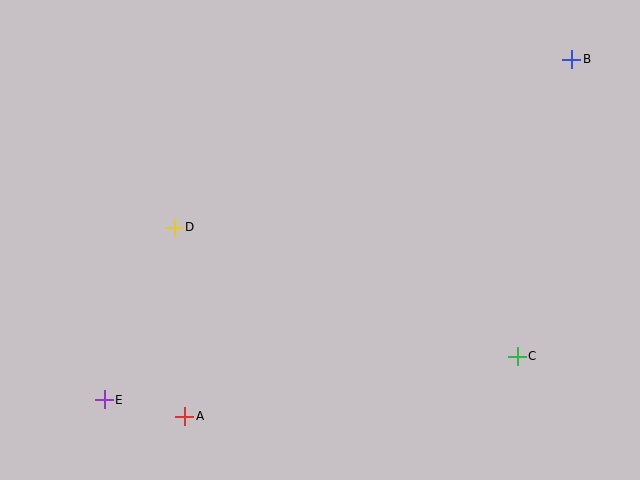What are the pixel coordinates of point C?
Point C is at (517, 356).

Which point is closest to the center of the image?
Point D at (174, 227) is closest to the center.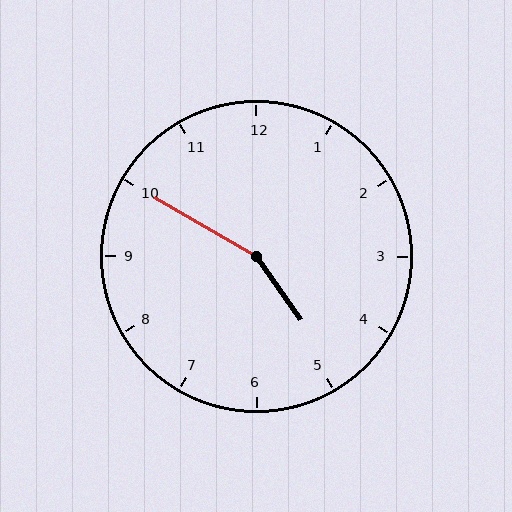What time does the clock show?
4:50.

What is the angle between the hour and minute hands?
Approximately 155 degrees.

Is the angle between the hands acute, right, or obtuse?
It is obtuse.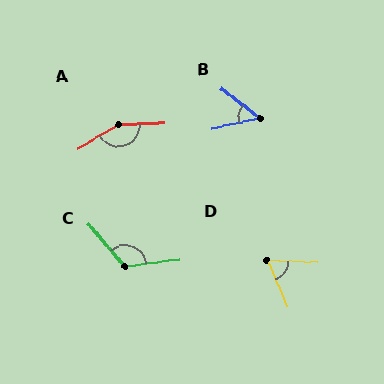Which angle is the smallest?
B, at approximately 50 degrees.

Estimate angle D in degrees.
Approximately 64 degrees.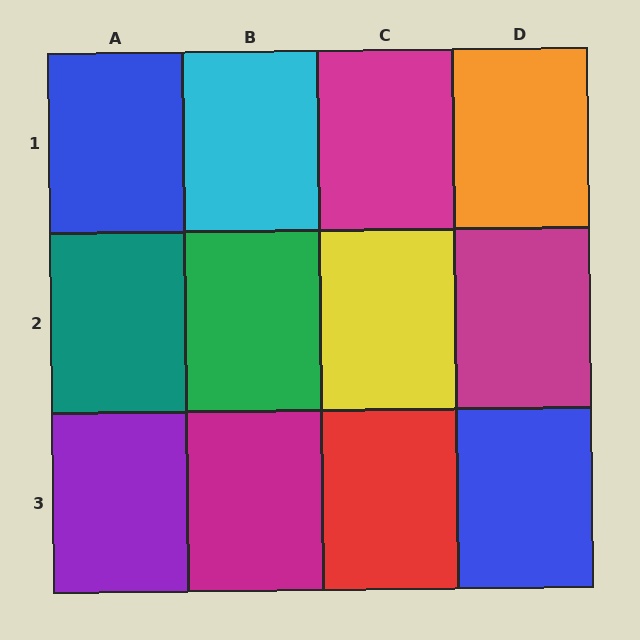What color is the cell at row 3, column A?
Purple.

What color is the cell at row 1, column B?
Cyan.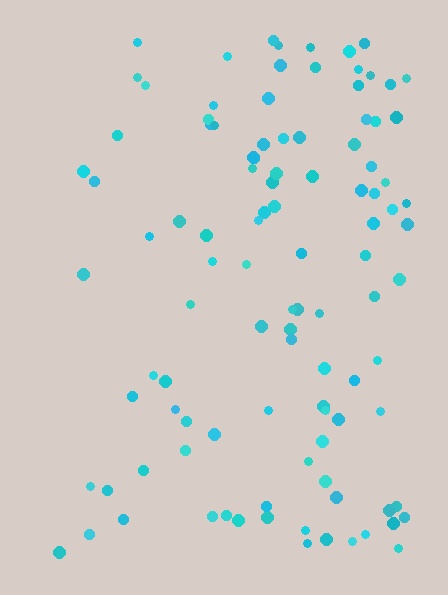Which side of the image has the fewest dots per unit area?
The left.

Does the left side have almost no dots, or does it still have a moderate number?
Still a moderate number, just noticeably fewer than the right.